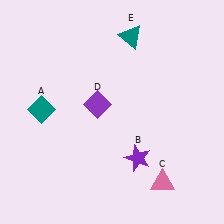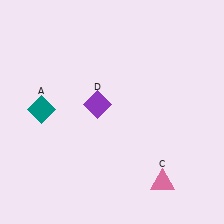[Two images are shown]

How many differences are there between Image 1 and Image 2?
There are 2 differences between the two images.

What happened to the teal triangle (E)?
The teal triangle (E) was removed in Image 2. It was in the top-right area of Image 1.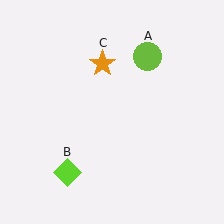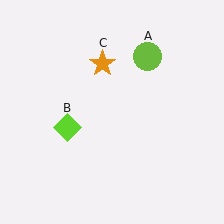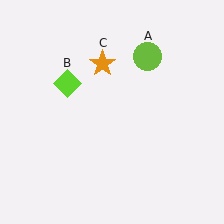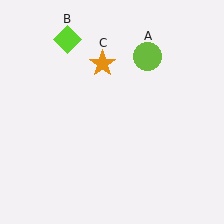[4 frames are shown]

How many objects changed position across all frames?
1 object changed position: lime diamond (object B).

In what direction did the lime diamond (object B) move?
The lime diamond (object B) moved up.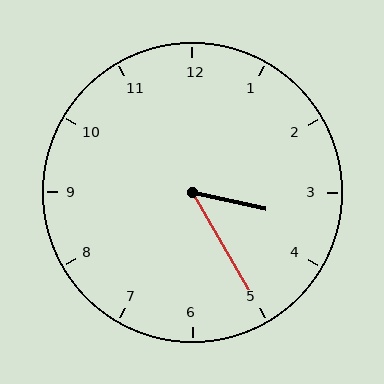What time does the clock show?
3:25.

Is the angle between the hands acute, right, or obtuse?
It is acute.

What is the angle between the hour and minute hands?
Approximately 48 degrees.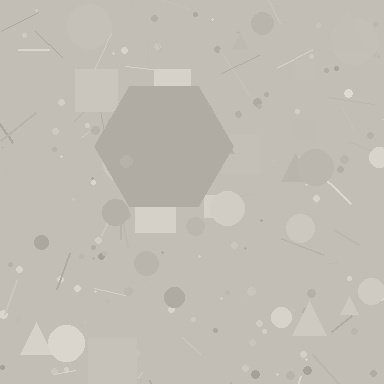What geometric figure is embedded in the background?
A hexagon is embedded in the background.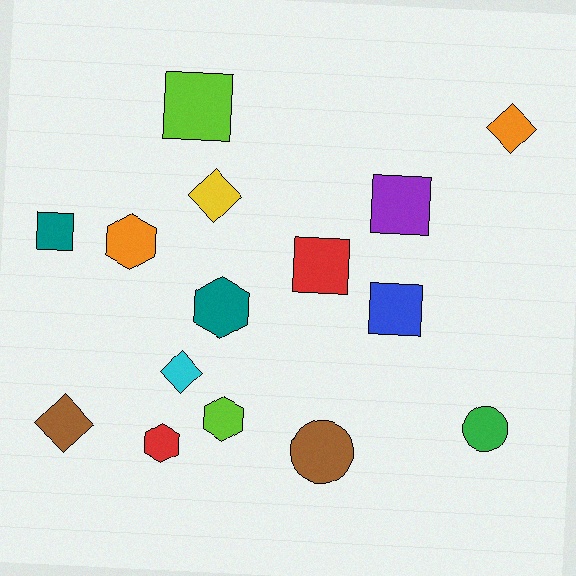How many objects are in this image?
There are 15 objects.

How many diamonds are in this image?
There are 4 diamonds.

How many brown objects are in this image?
There are 2 brown objects.